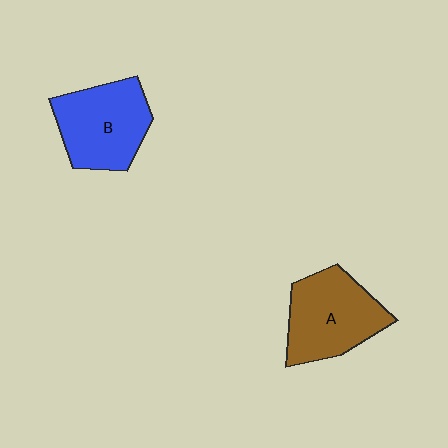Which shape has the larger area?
Shape A (brown).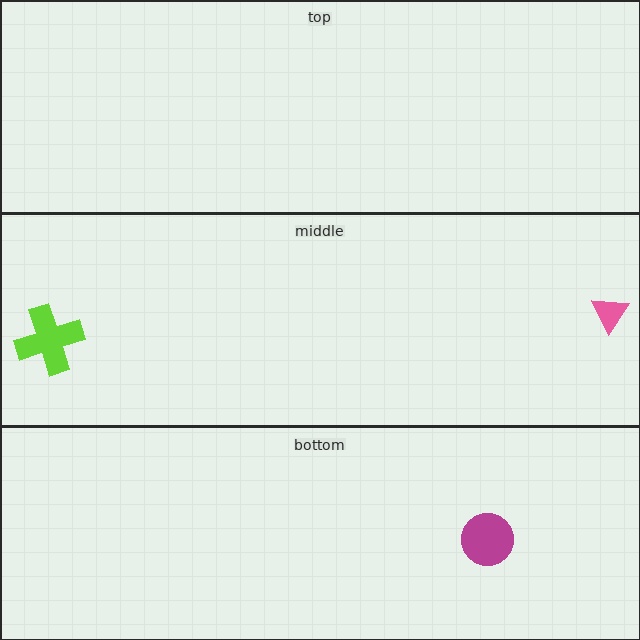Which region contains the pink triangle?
The middle region.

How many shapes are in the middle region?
2.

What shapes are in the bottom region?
The magenta circle.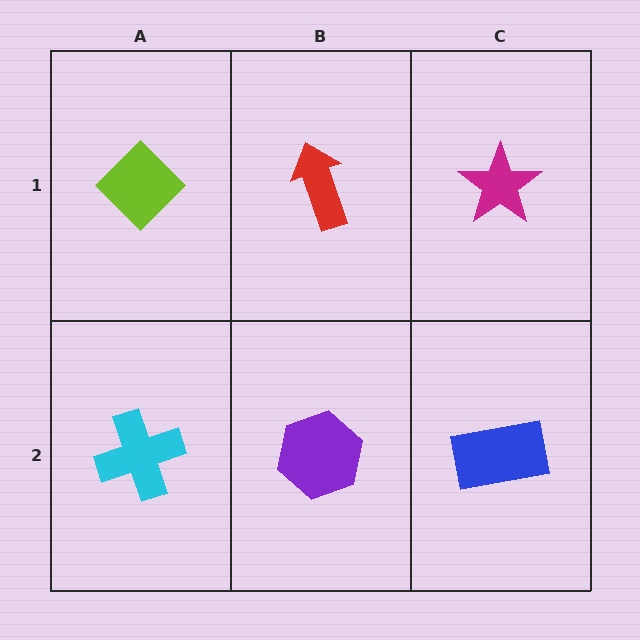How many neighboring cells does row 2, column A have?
2.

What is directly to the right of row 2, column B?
A blue rectangle.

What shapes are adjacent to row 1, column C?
A blue rectangle (row 2, column C), a red arrow (row 1, column B).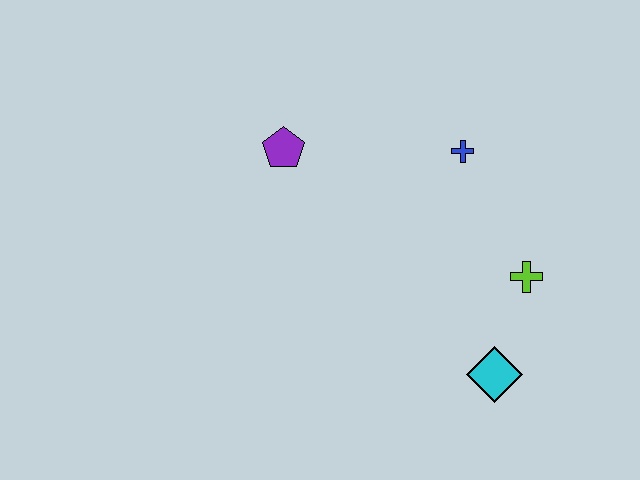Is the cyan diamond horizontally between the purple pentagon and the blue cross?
No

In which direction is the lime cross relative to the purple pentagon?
The lime cross is to the right of the purple pentagon.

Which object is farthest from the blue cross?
The cyan diamond is farthest from the blue cross.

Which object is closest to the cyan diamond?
The lime cross is closest to the cyan diamond.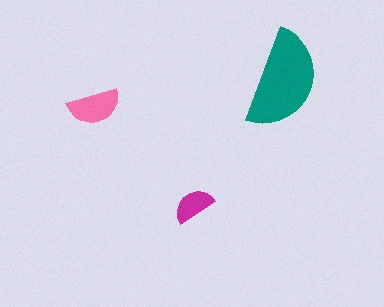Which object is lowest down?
The magenta semicircle is bottommost.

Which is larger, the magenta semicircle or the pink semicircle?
The pink one.